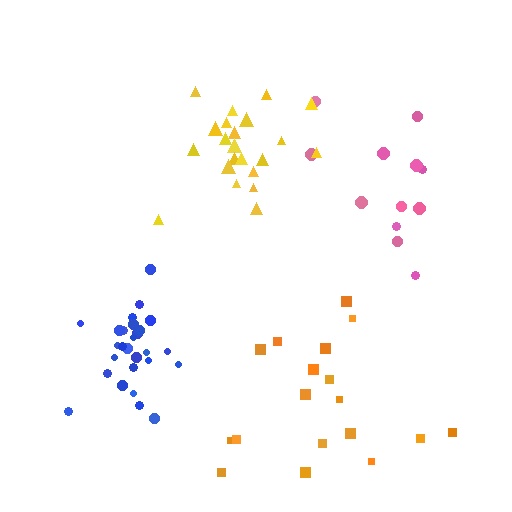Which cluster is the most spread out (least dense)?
Orange.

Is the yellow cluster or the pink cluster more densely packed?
Yellow.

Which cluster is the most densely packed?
Blue.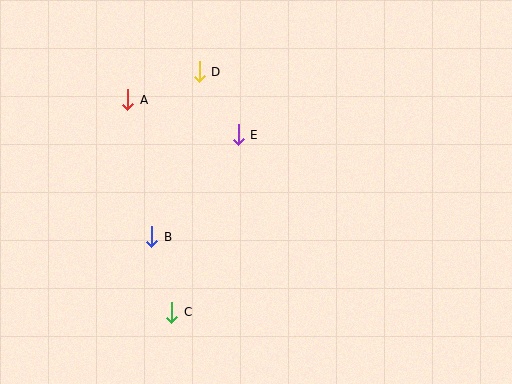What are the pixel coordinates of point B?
Point B is at (152, 237).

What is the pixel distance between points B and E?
The distance between B and E is 134 pixels.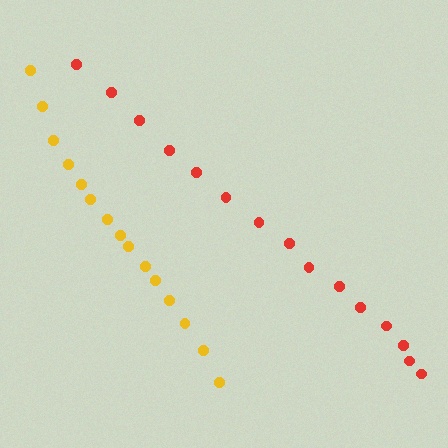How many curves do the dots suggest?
There are 2 distinct paths.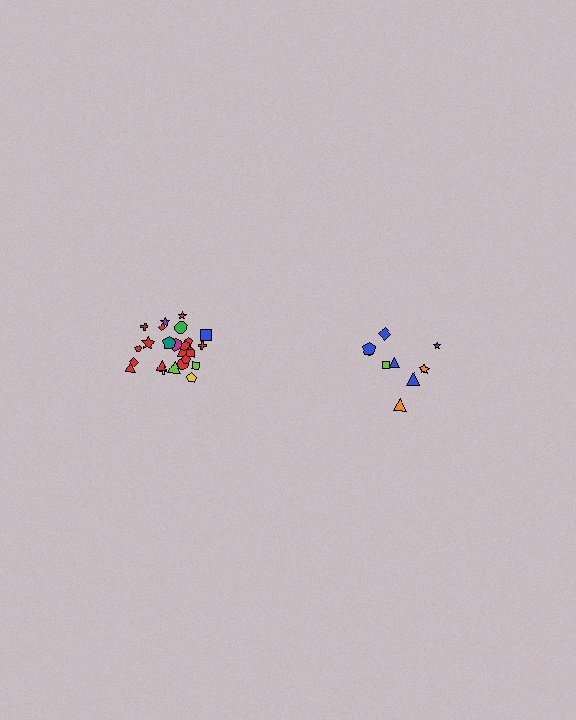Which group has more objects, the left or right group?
The left group.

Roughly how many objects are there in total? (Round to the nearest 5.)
Roughly 35 objects in total.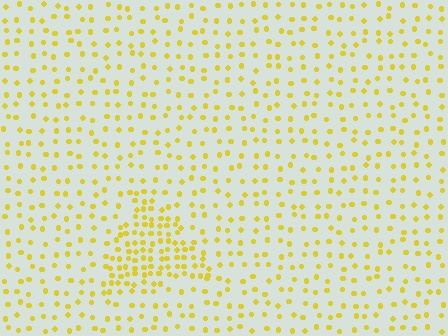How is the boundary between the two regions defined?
The boundary is defined by a change in element density (approximately 2.3x ratio). All elements are the same color, size, and shape.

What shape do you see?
I see a triangle.